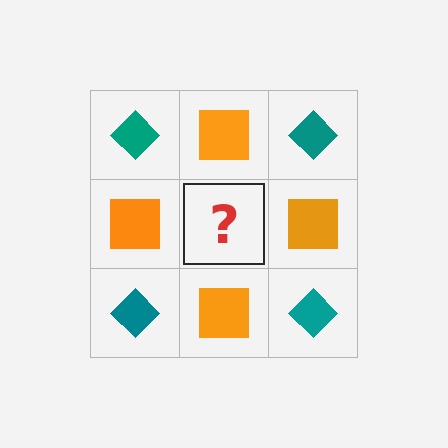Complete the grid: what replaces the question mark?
The question mark should be replaced with a teal diamond.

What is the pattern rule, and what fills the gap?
The rule is that it alternates teal diamond and orange square in a checkerboard pattern. The gap should be filled with a teal diamond.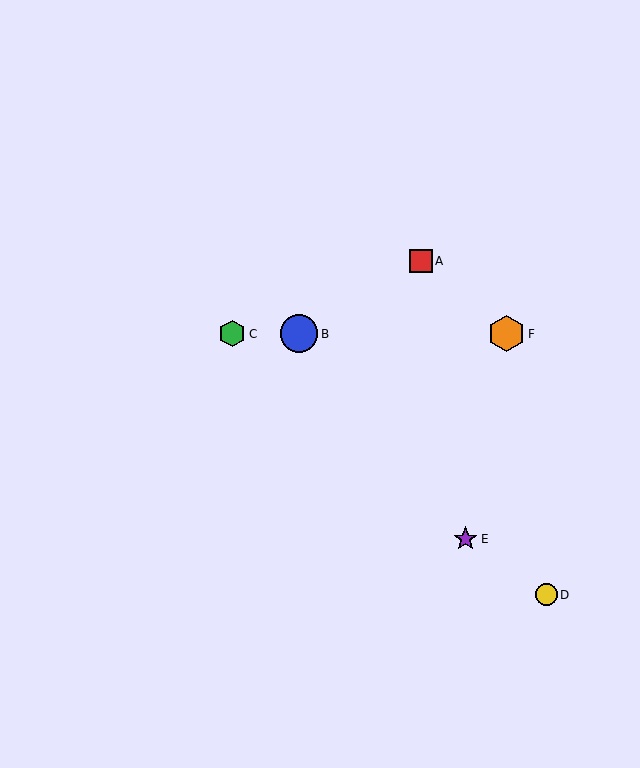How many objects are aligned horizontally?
3 objects (B, C, F) are aligned horizontally.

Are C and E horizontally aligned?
No, C is at y≈334 and E is at y≈539.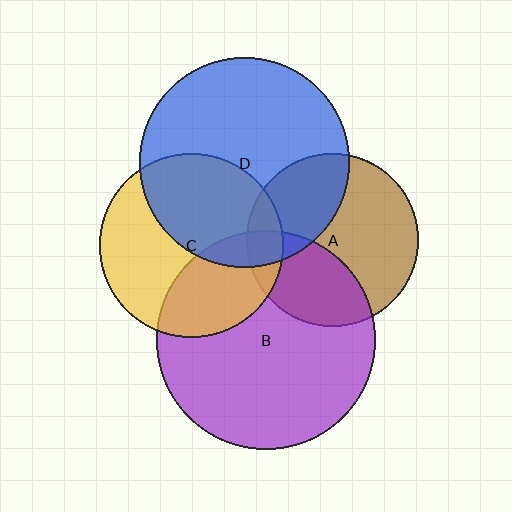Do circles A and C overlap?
Yes.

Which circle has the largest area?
Circle B (purple).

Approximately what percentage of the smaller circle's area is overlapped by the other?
Approximately 10%.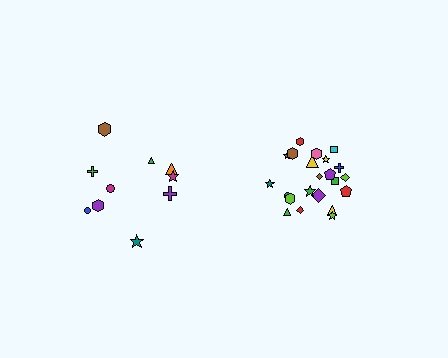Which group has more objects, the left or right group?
The right group.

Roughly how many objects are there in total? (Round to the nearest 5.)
Roughly 30 objects in total.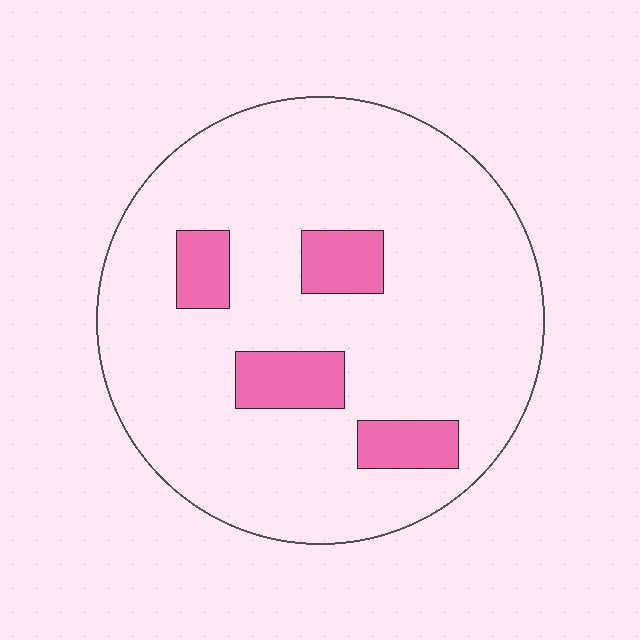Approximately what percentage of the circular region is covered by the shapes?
Approximately 15%.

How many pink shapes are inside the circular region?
4.